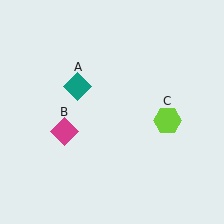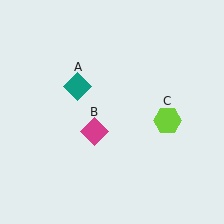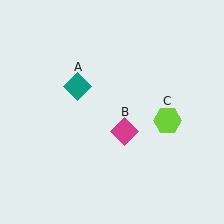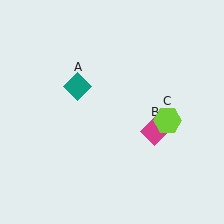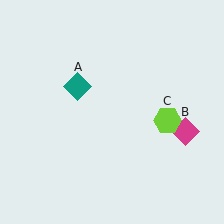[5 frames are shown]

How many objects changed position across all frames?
1 object changed position: magenta diamond (object B).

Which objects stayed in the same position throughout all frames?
Teal diamond (object A) and lime hexagon (object C) remained stationary.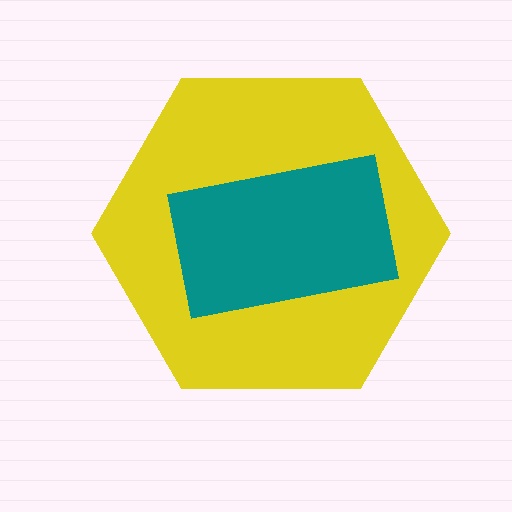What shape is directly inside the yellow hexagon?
The teal rectangle.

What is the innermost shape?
The teal rectangle.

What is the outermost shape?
The yellow hexagon.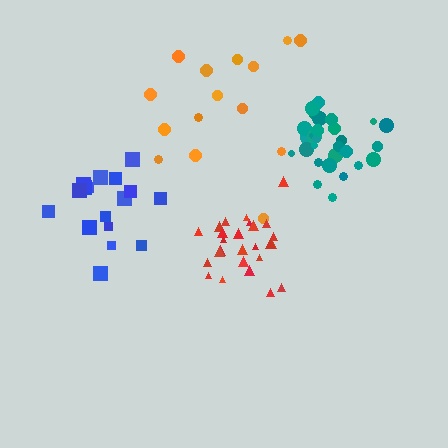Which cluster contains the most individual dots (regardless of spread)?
Teal (32).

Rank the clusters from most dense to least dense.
teal, red, blue, orange.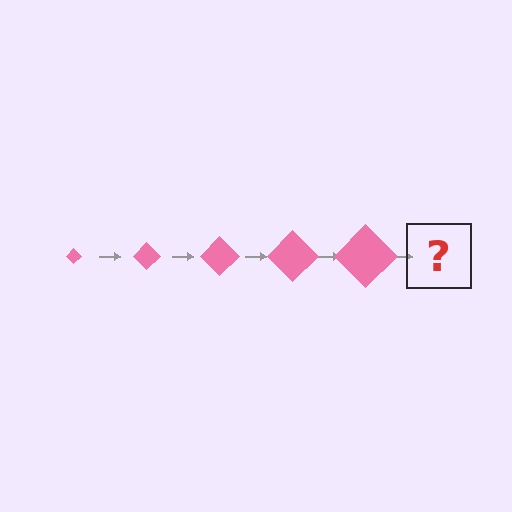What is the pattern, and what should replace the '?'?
The pattern is that the diamond gets progressively larger each step. The '?' should be a pink diamond, larger than the previous one.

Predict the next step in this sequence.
The next step is a pink diamond, larger than the previous one.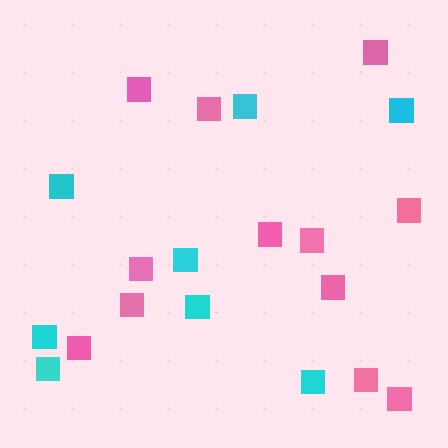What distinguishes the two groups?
There are 2 groups: one group of cyan squares (8) and one group of pink squares (12).